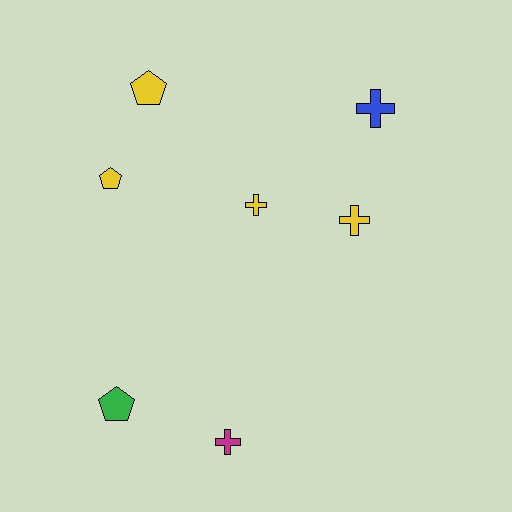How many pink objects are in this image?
There are no pink objects.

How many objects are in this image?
There are 7 objects.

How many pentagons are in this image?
There are 3 pentagons.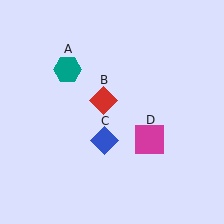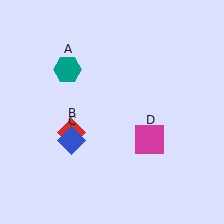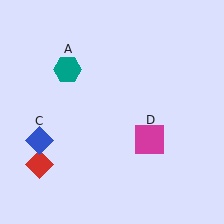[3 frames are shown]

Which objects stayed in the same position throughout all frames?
Teal hexagon (object A) and magenta square (object D) remained stationary.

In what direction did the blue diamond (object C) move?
The blue diamond (object C) moved left.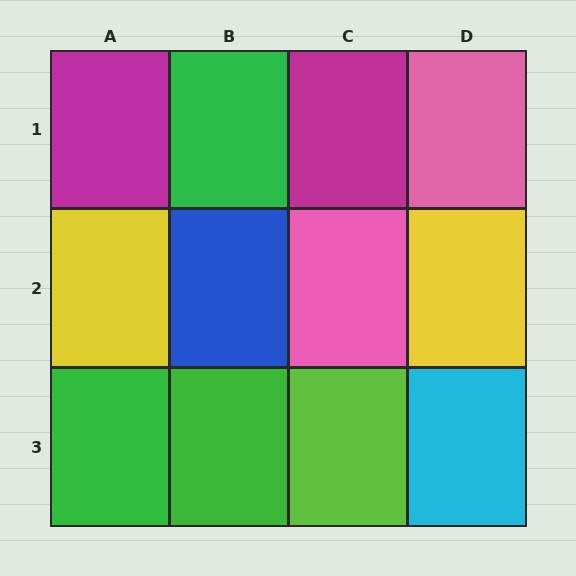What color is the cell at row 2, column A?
Yellow.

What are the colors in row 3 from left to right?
Green, green, lime, cyan.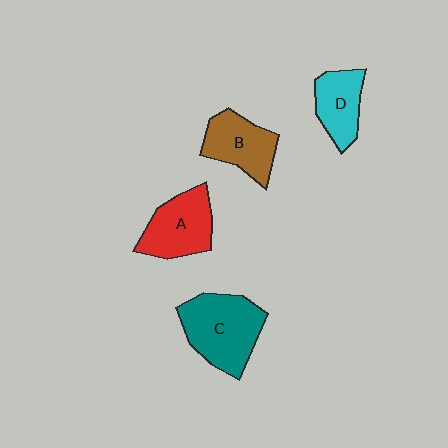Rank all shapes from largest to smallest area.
From largest to smallest: C (teal), A (red), B (brown), D (cyan).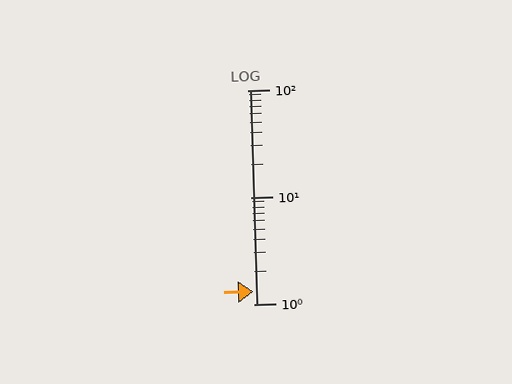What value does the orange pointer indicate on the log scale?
The pointer indicates approximately 1.3.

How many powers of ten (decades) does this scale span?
The scale spans 2 decades, from 1 to 100.